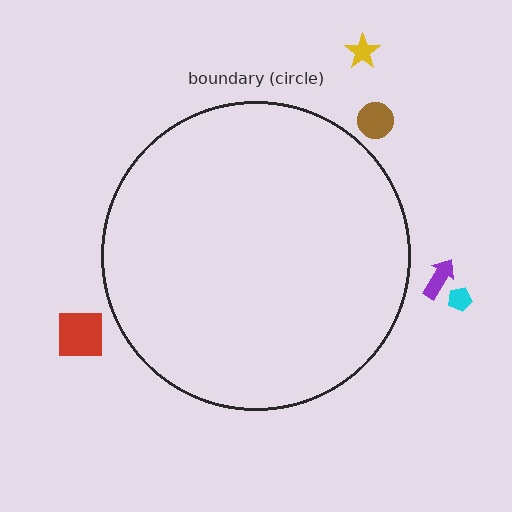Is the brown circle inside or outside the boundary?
Outside.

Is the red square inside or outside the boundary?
Outside.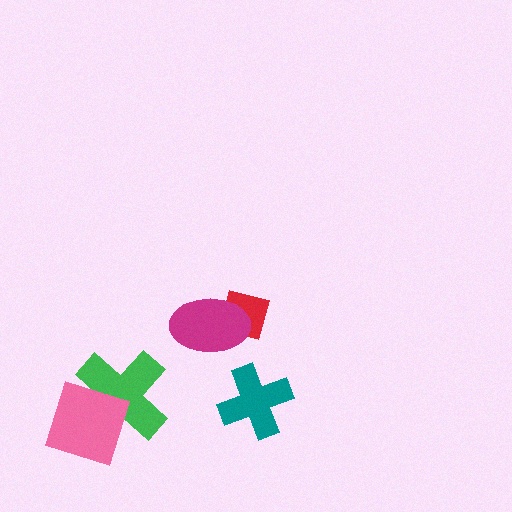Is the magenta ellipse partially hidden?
No, no other shape covers it.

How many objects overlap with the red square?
1 object overlaps with the red square.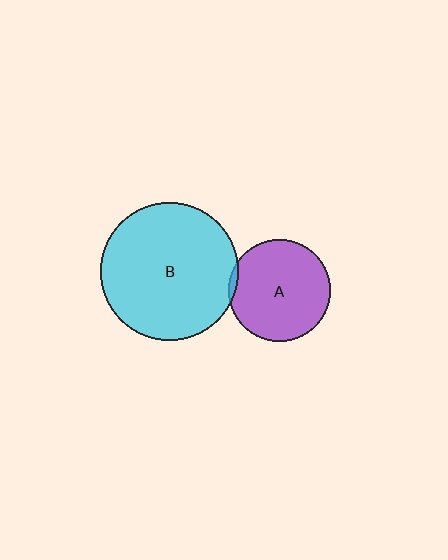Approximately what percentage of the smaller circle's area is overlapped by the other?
Approximately 5%.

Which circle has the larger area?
Circle B (cyan).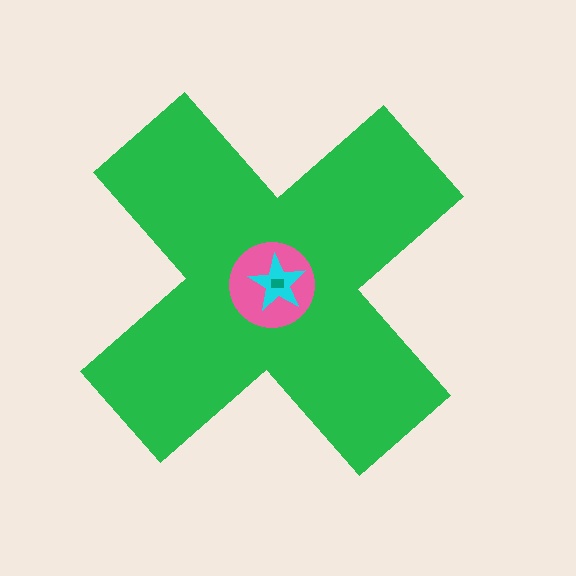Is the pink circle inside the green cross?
Yes.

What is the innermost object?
The teal rectangle.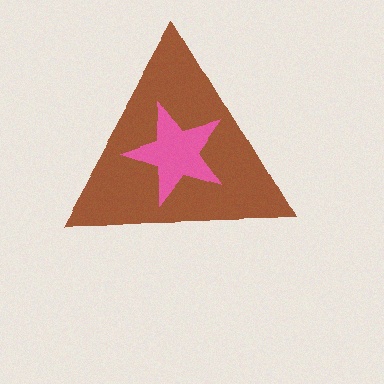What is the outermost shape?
The brown triangle.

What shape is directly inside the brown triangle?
The pink star.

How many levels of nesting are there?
2.